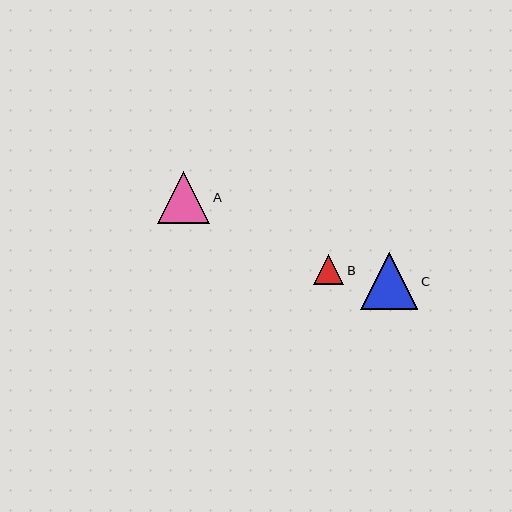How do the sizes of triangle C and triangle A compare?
Triangle C and triangle A are approximately the same size.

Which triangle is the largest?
Triangle C is the largest with a size of approximately 57 pixels.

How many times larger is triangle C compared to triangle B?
Triangle C is approximately 1.9 times the size of triangle B.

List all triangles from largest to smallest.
From largest to smallest: C, A, B.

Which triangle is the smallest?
Triangle B is the smallest with a size of approximately 30 pixels.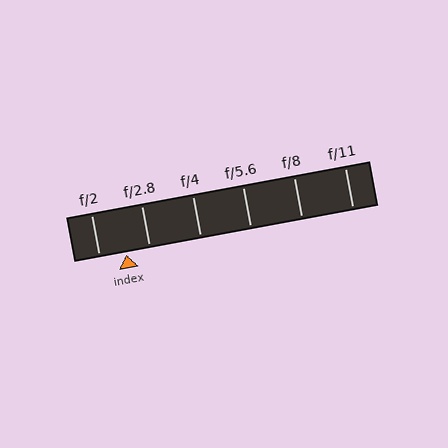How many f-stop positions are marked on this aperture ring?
There are 6 f-stop positions marked.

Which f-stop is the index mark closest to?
The index mark is closest to f/2.8.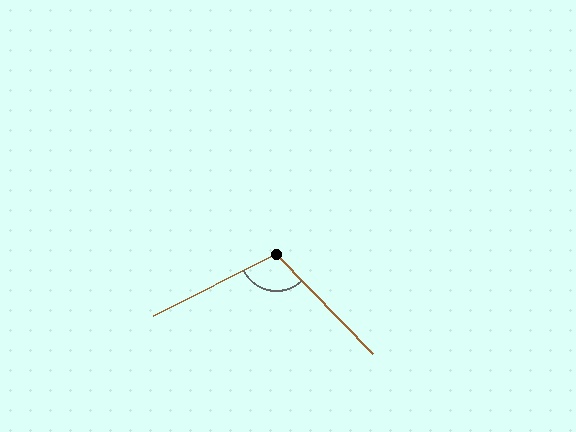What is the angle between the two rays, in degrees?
Approximately 107 degrees.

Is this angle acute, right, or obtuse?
It is obtuse.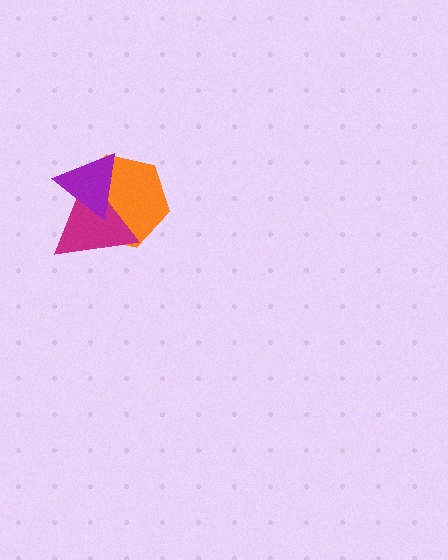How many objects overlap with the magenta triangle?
2 objects overlap with the magenta triangle.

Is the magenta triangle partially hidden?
Yes, it is partially covered by another shape.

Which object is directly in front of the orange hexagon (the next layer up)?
The magenta triangle is directly in front of the orange hexagon.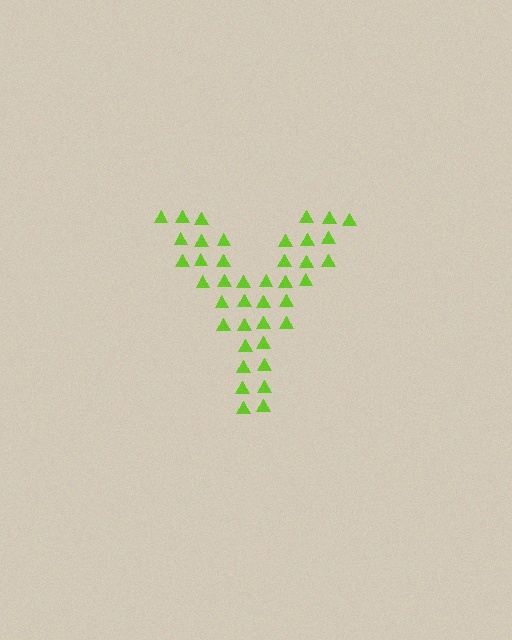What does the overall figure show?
The overall figure shows the letter Y.